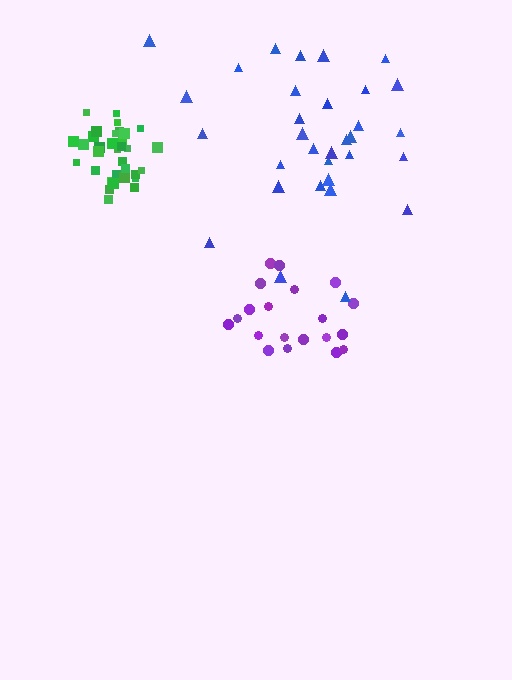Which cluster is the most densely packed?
Green.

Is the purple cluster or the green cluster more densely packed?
Green.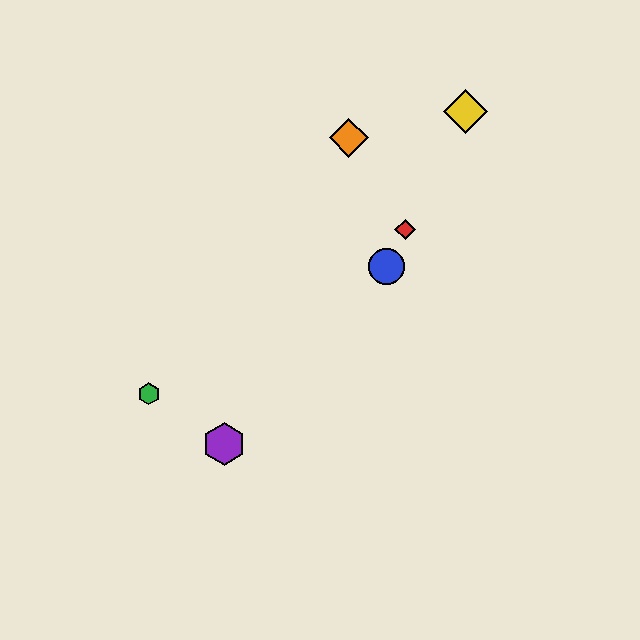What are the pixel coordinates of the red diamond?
The red diamond is at (405, 230).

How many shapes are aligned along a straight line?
3 shapes (the red diamond, the blue circle, the yellow diamond) are aligned along a straight line.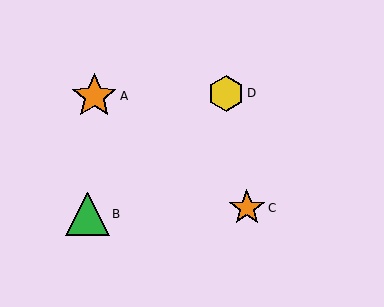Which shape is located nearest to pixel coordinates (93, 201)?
The green triangle (labeled B) at (87, 214) is nearest to that location.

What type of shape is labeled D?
Shape D is a yellow hexagon.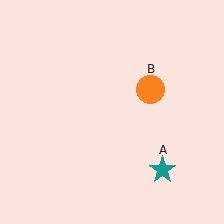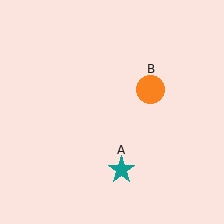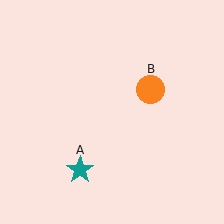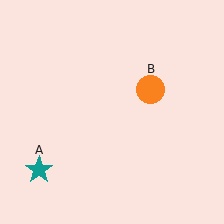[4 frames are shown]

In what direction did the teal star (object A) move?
The teal star (object A) moved left.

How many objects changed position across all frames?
1 object changed position: teal star (object A).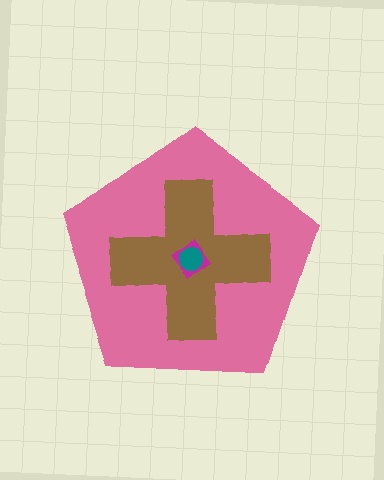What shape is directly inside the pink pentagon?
The brown cross.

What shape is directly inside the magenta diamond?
The teal circle.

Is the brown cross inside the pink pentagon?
Yes.